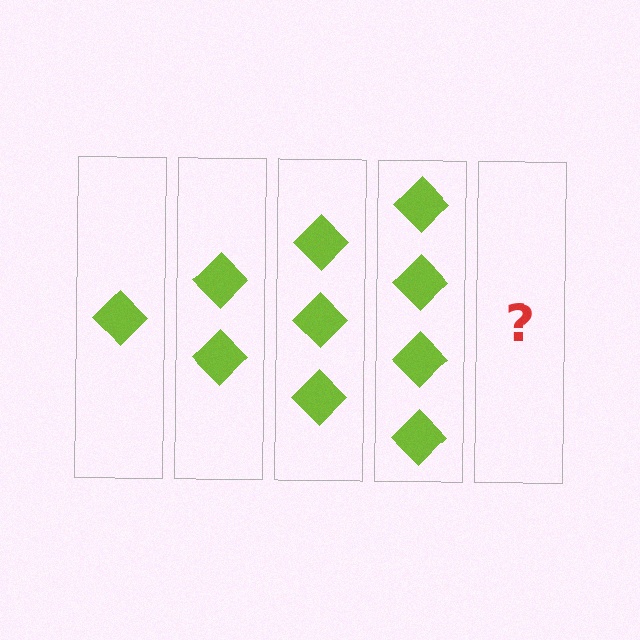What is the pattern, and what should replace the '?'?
The pattern is that each step adds one more diamond. The '?' should be 5 diamonds.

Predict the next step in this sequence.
The next step is 5 diamonds.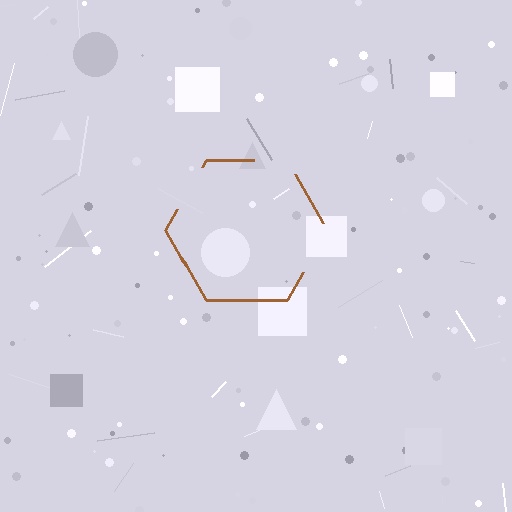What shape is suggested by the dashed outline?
The dashed outline suggests a hexagon.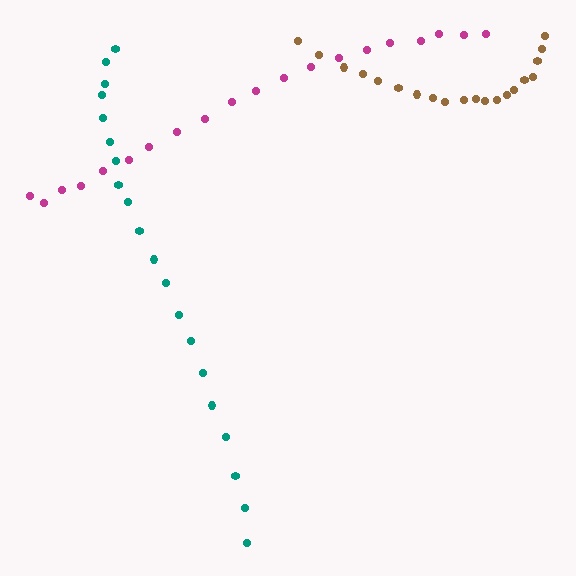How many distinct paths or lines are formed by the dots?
There are 3 distinct paths.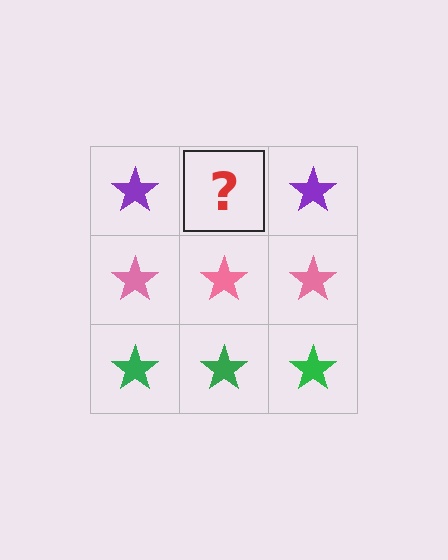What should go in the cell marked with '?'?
The missing cell should contain a purple star.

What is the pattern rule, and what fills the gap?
The rule is that each row has a consistent color. The gap should be filled with a purple star.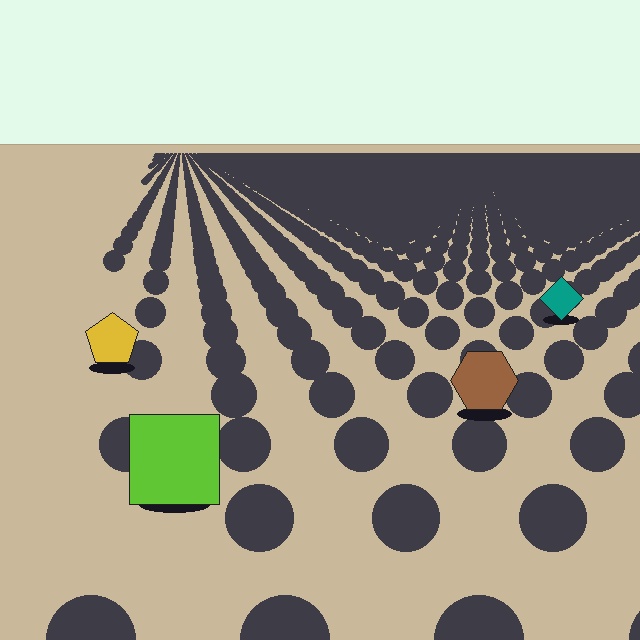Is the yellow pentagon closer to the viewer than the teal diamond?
Yes. The yellow pentagon is closer — you can tell from the texture gradient: the ground texture is coarser near it.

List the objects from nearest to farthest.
From nearest to farthest: the lime square, the brown hexagon, the yellow pentagon, the teal diamond.